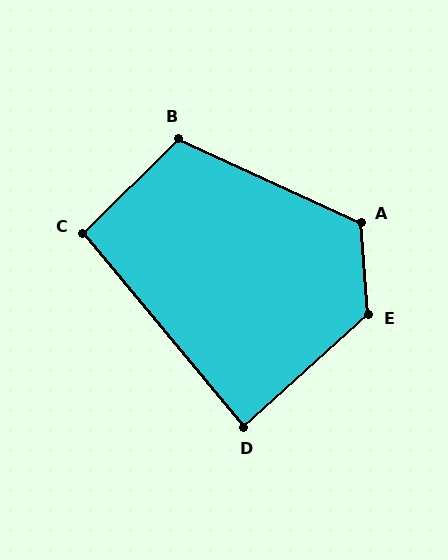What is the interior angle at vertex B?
Approximately 111 degrees (obtuse).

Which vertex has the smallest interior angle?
D, at approximately 87 degrees.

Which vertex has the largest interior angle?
E, at approximately 127 degrees.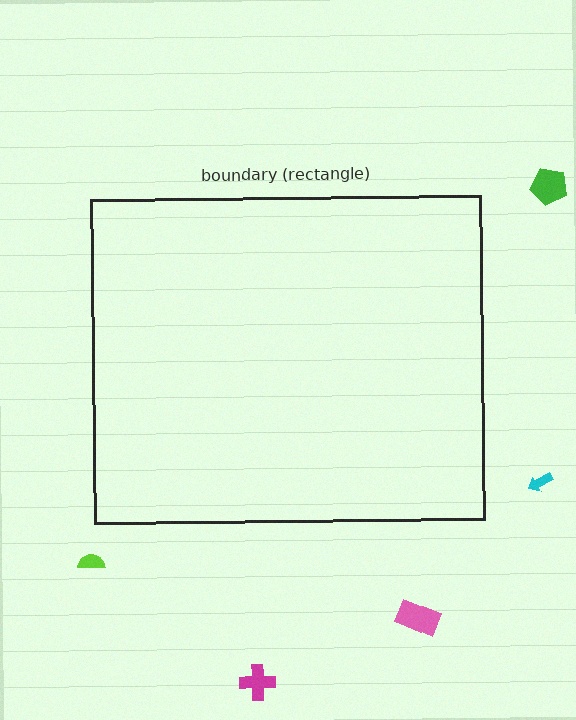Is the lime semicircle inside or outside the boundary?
Outside.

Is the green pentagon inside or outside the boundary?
Outside.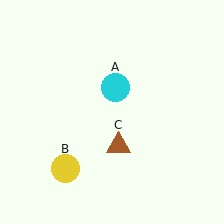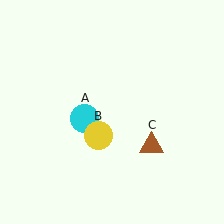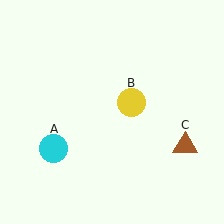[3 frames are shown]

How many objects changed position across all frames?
3 objects changed position: cyan circle (object A), yellow circle (object B), brown triangle (object C).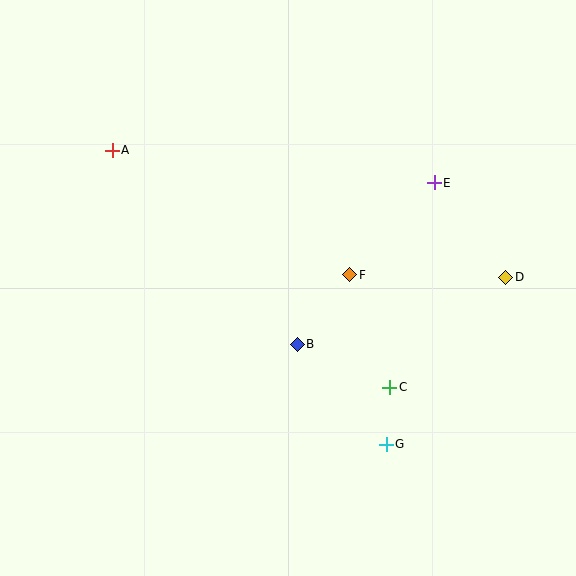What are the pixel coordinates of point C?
Point C is at (390, 387).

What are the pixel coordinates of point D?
Point D is at (506, 277).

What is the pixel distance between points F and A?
The distance between F and A is 268 pixels.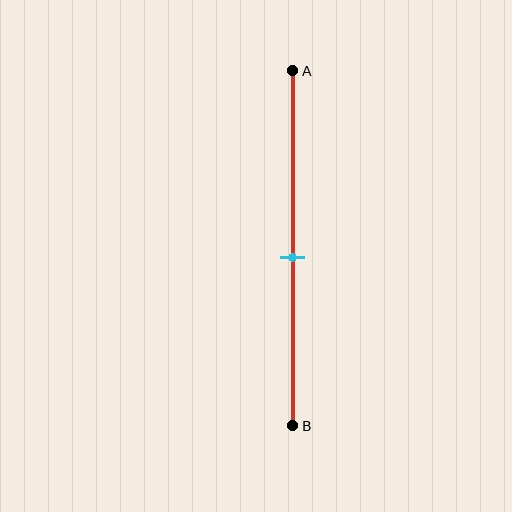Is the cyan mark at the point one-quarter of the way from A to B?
No, the mark is at about 55% from A, not at the 25% one-quarter point.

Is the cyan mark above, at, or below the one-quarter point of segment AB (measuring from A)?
The cyan mark is below the one-quarter point of segment AB.